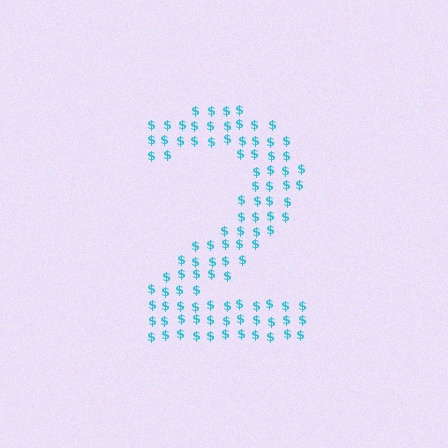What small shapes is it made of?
It is made of small dollar signs.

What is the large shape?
The large shape is the digit 2.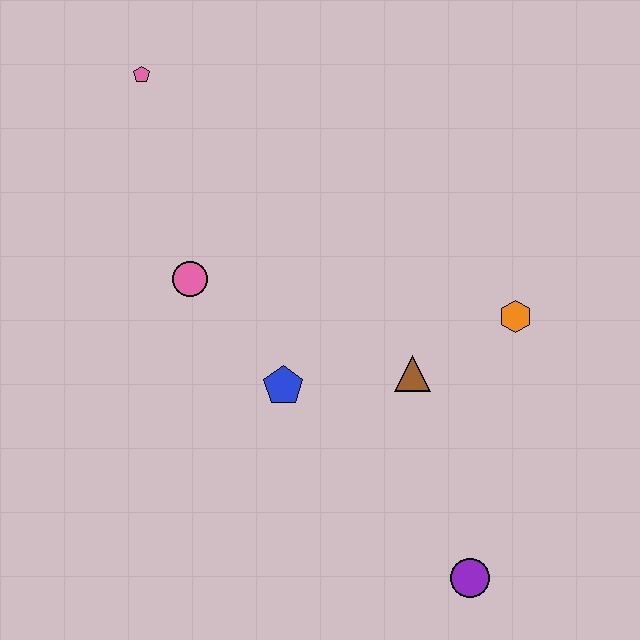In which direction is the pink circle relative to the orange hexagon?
The pink circle is to the left of the orange hexagon.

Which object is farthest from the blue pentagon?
The pink pentagon is farthest from the blue pentagon.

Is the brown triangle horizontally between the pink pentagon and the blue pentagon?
No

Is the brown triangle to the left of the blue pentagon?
No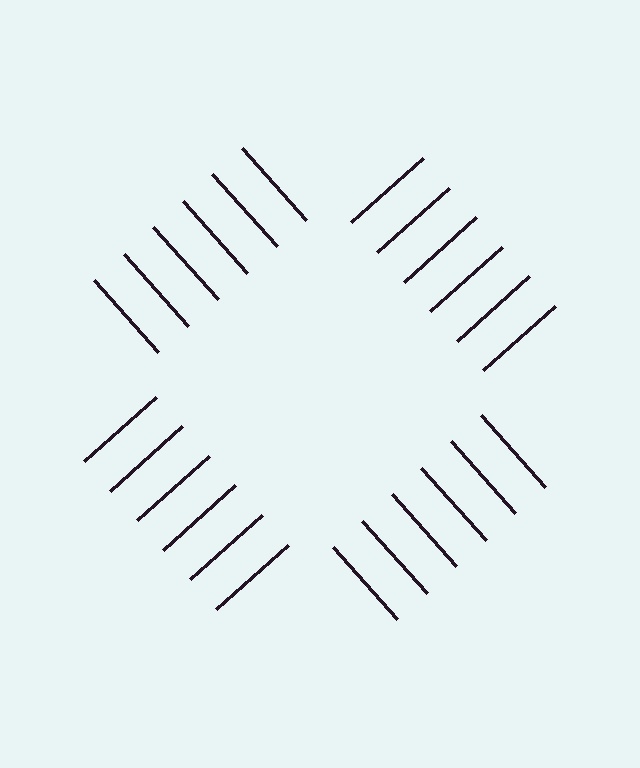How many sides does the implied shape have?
4 sides — the line-ends trace a square.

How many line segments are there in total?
24 — 6 along each of the 4 edges.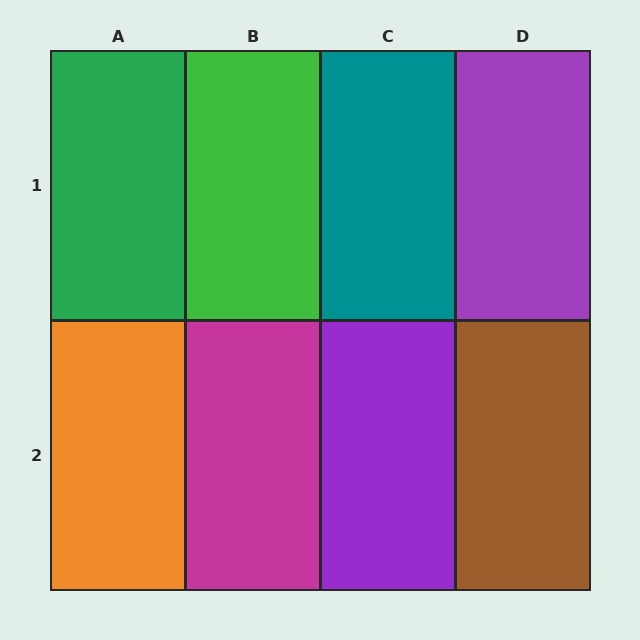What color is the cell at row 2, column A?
Orange.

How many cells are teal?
1 cell is teal.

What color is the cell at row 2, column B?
Magenta.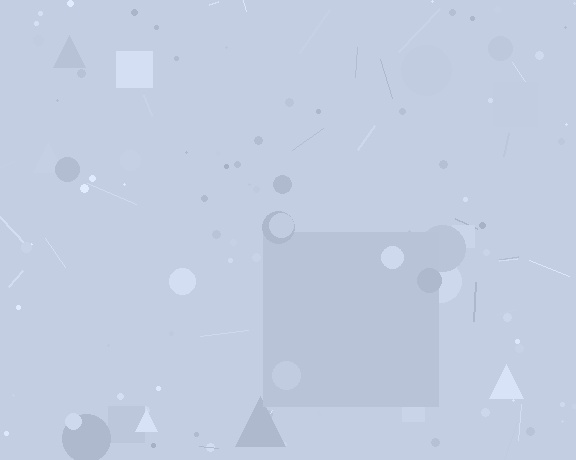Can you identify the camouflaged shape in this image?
The camouflaged shape is a square.